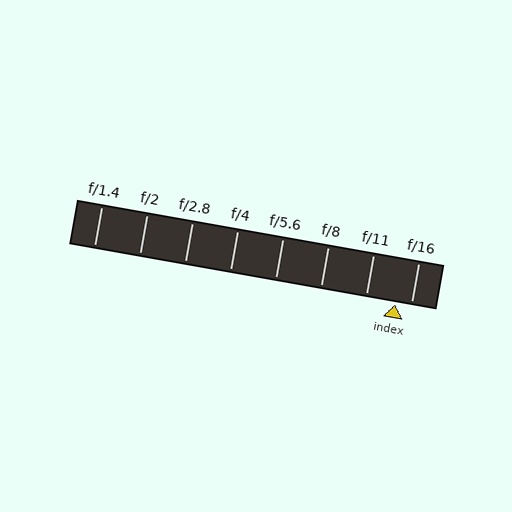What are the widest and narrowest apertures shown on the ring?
The widest aperture shown is f/1.4 and the narrowest is f/16.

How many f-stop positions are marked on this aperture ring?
There are 8 f-stop positions marked.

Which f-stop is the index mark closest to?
The index mark is closest to f/16.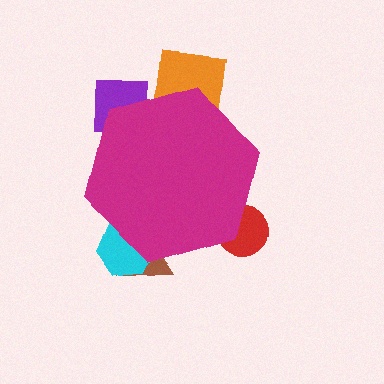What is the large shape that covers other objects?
A magenta hexagon.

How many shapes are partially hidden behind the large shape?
5 shapes are partially hidden.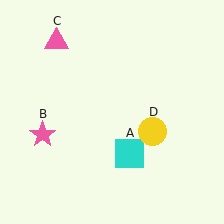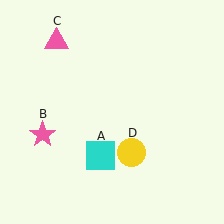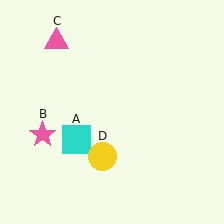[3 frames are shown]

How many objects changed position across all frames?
2 objects changed position: cyan square (object A), yellow circle (object D).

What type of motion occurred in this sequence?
The cyan square (object A), yellow circle (object D) rotated clockwise around the center of the scene.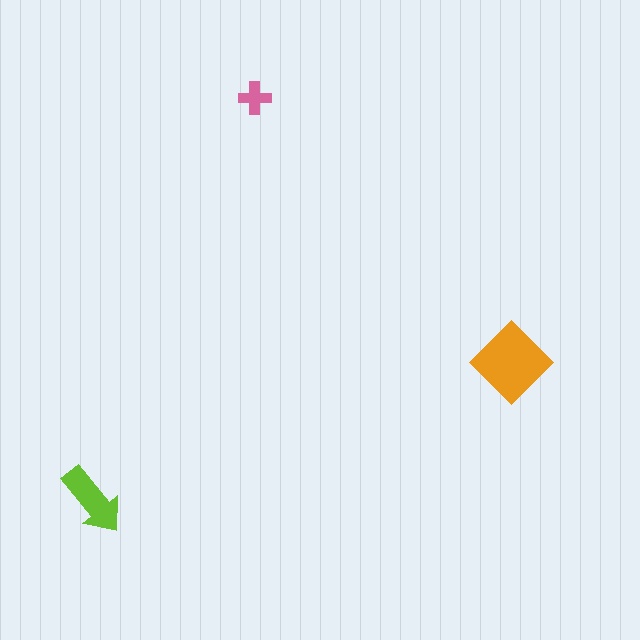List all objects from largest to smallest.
The orange diamond, the lime arrow, the pink cross.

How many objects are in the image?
There are 3 objects in the image.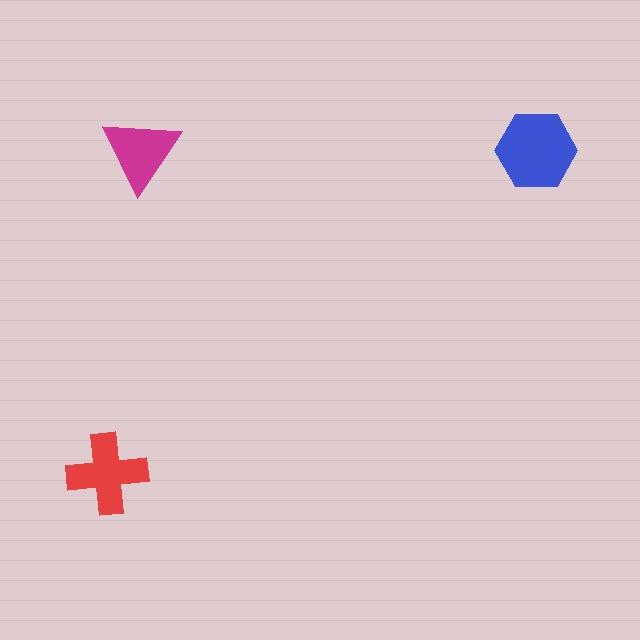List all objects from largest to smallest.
The blue hexagon, the red cross, the magenta triangle.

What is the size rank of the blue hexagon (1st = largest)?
1st.